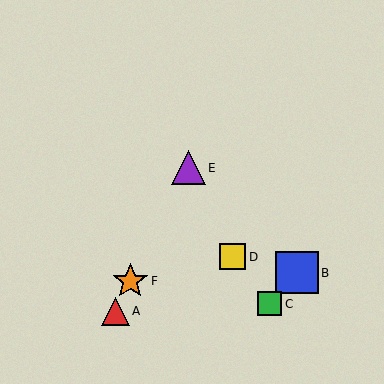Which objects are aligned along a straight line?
Objects A, E, F are aligned along a straight line.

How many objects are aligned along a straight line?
3 objects (A, E, F) are aligned along a straight line.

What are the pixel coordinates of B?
Object B is at (297, 273).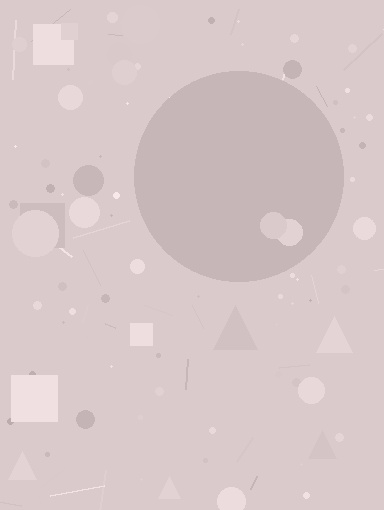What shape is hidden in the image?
A circle is hidden in the image.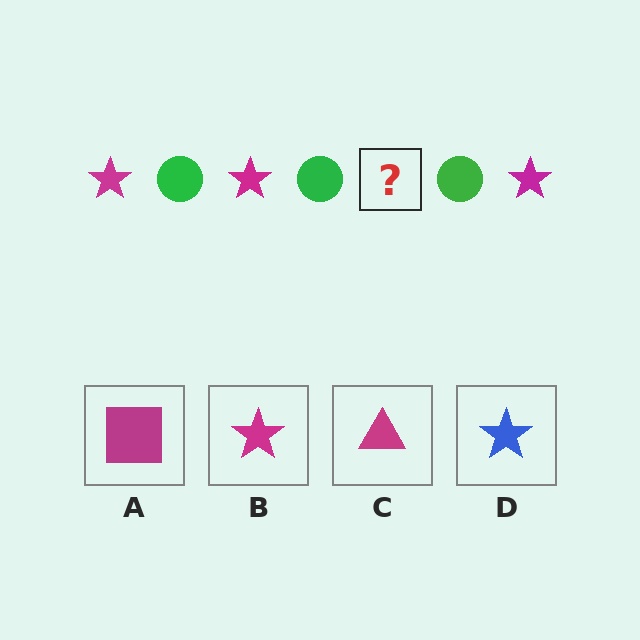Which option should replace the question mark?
Option B.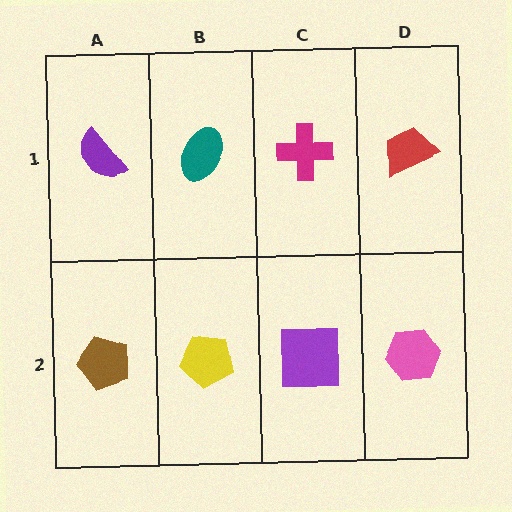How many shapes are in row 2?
4 shapes.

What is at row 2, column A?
A brown pentagon.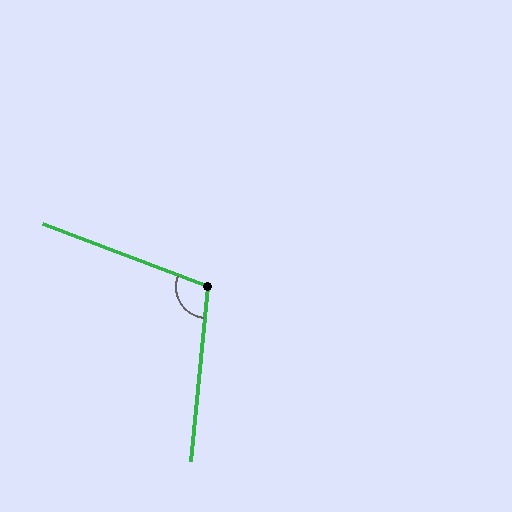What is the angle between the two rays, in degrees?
Approximately 106 degrees.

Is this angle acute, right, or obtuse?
It is obtuse.